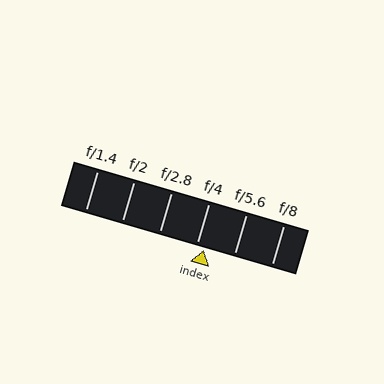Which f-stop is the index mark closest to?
The index mark is closest to f/4.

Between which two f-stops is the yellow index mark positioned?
The index mark is between f/4 and f/5.6.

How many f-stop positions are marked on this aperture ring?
There are 6 f-stop positions marked.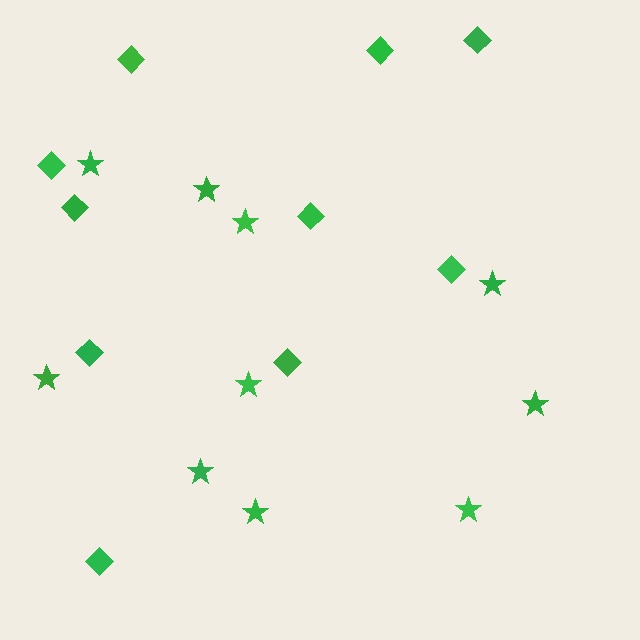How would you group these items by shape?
There are 2 groups: one group of stars (10) and one group of diamonds (10).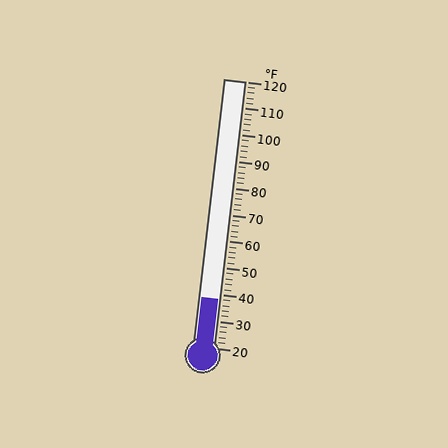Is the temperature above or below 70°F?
The temperature is below 70°F.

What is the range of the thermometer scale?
The thermometer scale ranges from 20°F to 120°F.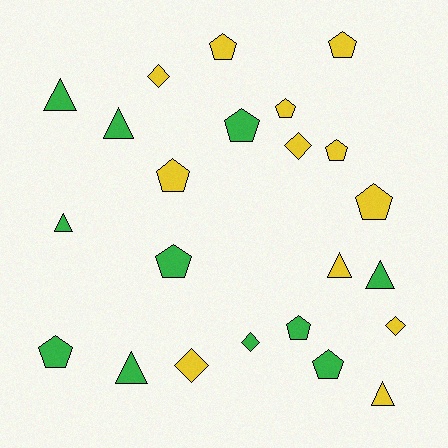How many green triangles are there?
There are 5 green triangles.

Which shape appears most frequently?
Pentagon, with 11 objects.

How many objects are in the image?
There are 23 objects.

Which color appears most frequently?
Yellow, with 12 objects.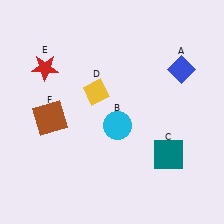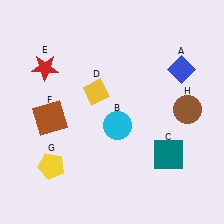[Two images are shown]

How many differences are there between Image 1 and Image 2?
There are 2 differences between the two images.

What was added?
A yellow pentagon (G), a brown circle (H) were added in Image 2.